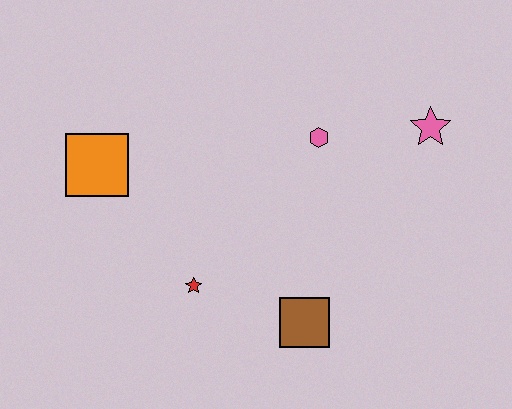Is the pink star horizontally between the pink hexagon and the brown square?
No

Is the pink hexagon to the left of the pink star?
Yes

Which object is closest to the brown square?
The red star is closest to the brown square.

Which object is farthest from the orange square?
The pink star is farthest from the orange square.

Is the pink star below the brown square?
No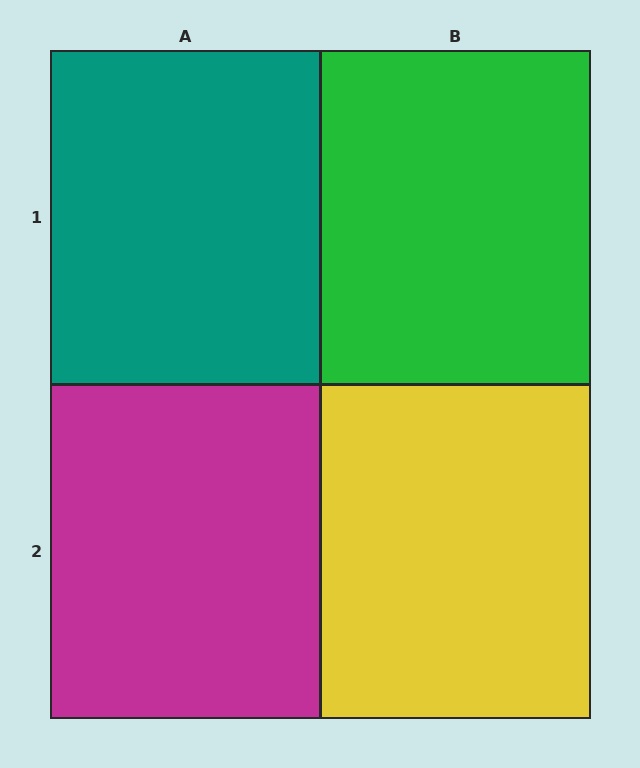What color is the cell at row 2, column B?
Yellow.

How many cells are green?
1 cell is green.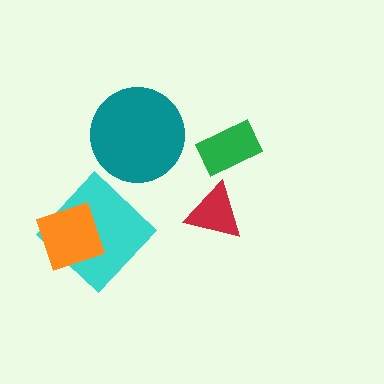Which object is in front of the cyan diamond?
The orange square is in front of the cyan diamond.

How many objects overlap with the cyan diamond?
1 object overlaps with the cyan diamond.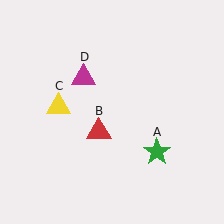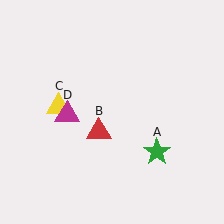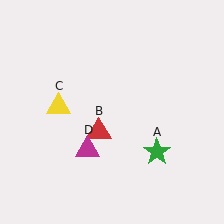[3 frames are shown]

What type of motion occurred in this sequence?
The magenta triangle (object D) rotated counterclockwise around the center of the scene.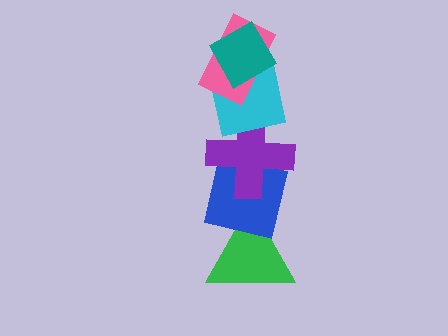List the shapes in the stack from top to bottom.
From top to bottom: the teal diamond, the pink rectangle, the cyan square, the purple cross, the blue square, the green triangle.